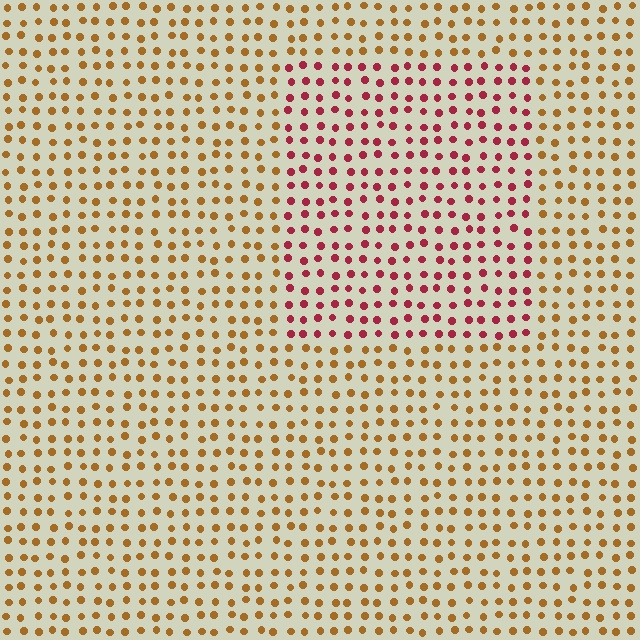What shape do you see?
I see a rectangle.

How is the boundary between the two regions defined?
The boundary is defined purely by a slight shift in hue (about 47 degrees). Spacing, size, and orientation are identical on both sides.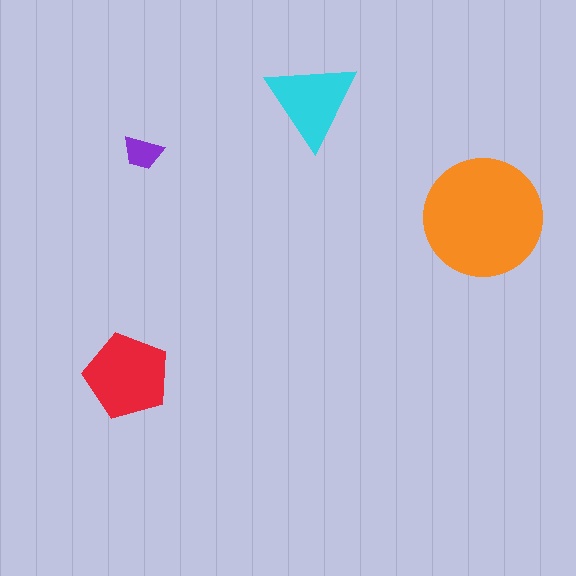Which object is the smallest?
The purple trapezoid.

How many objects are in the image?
There are 4 objects in the image.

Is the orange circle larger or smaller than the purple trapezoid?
Larger.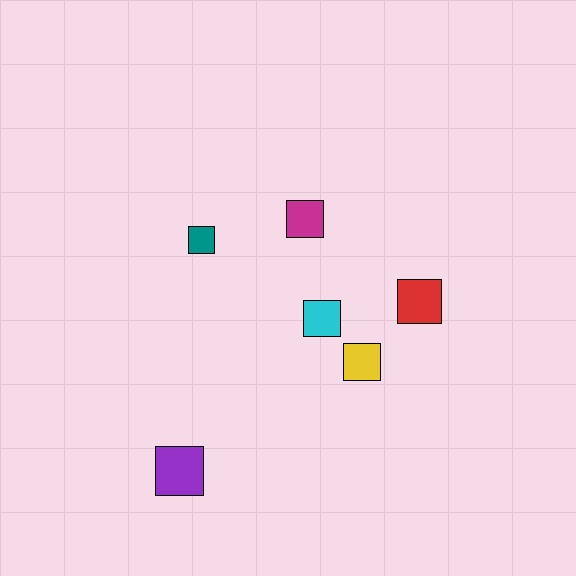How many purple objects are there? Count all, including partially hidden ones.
There is 1 purple object.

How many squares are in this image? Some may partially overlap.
There are 6 squares.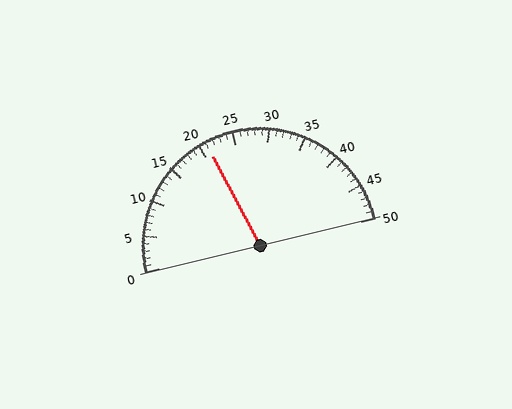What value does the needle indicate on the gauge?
The needle indicates approximately 21.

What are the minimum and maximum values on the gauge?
The gauge ranges from 0 to 50.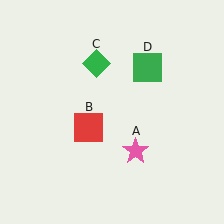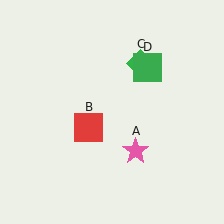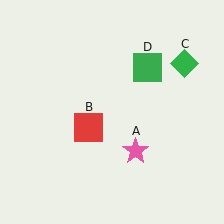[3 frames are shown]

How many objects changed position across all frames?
1 object changed position: green diamond (object C).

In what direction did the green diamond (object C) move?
The green diamond (object C) moved right.